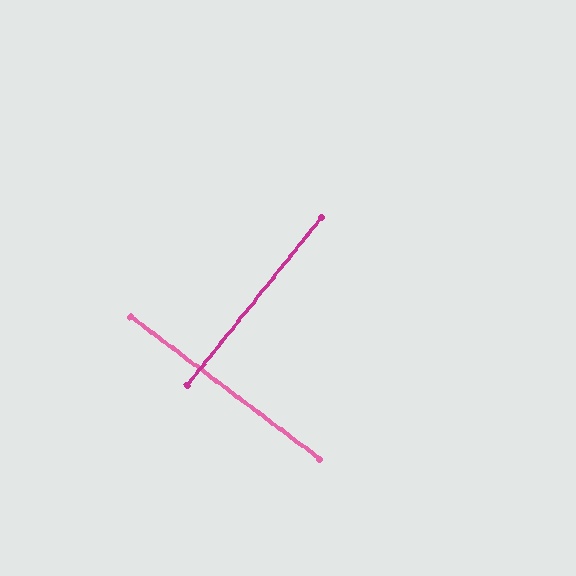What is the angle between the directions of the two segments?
Approximately 88 degrees.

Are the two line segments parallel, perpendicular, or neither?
Perpendicular — they meet at approximately 88°.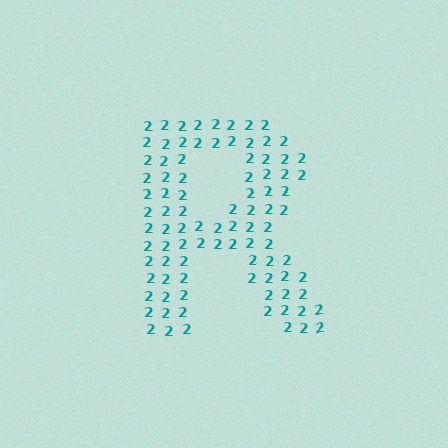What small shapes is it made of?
It is made of small digit 2's.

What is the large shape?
The large shape is the letter R.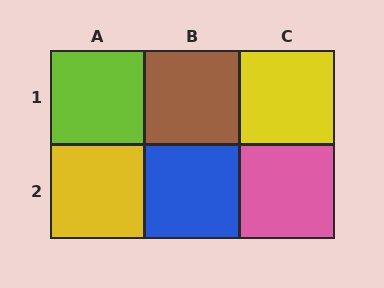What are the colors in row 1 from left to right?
Lime, brown, yellow.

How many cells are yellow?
2 cells are yellow.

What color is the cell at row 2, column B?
Blue.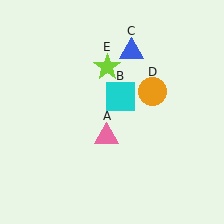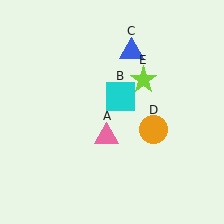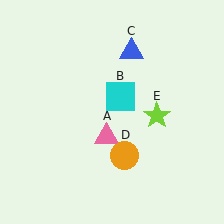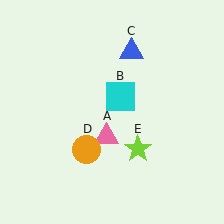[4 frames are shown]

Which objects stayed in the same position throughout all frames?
Pink triangle (object A) and cyan square (object B) and blue triangle (object C) remained stationary.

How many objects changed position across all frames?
2 objects changed position: orange circle (object D), lime star (object E).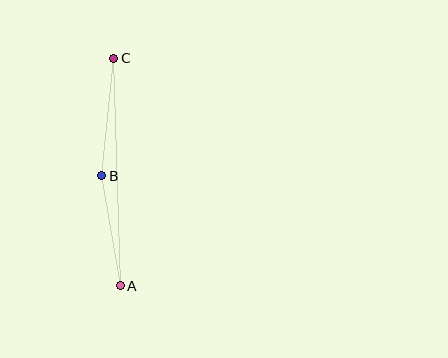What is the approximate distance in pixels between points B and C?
The distance between B and C is approximately 118 pixels.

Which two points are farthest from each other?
Points A and C are farthest from each other.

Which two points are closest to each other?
Points A and B are closest to each other.